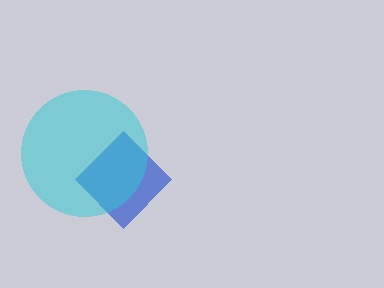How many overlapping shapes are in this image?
There are 2 overlapping shapes in the image.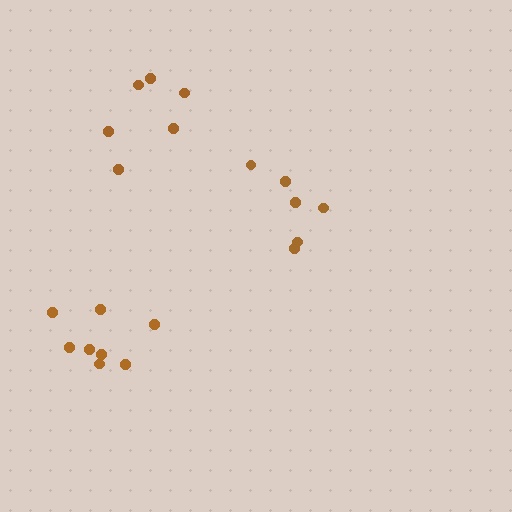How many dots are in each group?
Group 1: 8 dots, Group 2: 6 dots, Group 3: 6 dots (20 total).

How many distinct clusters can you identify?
There are 3 distinct clusters.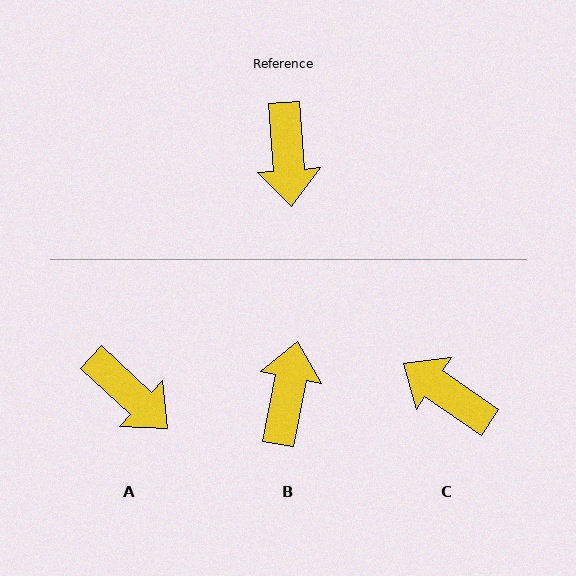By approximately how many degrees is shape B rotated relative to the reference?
Approximately 165 degrees counter-clockwise.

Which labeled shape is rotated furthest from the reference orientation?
B, about 165 degrees away.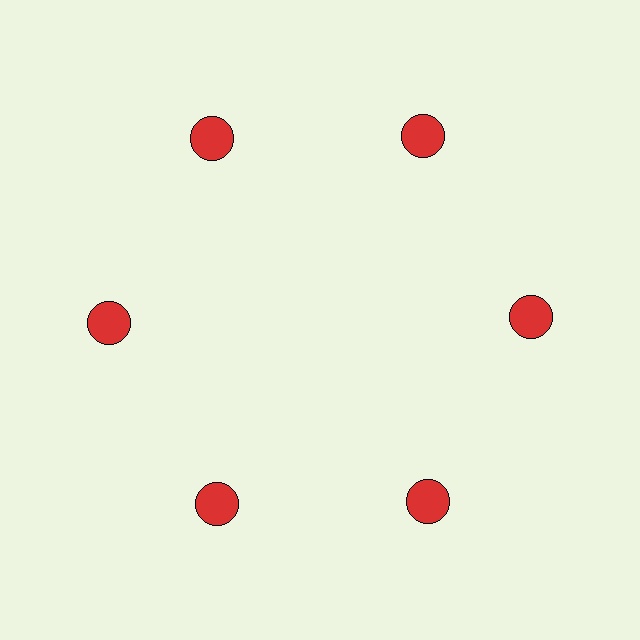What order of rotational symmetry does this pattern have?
This pattern has 6-fold rotational symmetry.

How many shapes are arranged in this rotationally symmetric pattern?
There are 6 shapes, arranged in 6 groups of 1.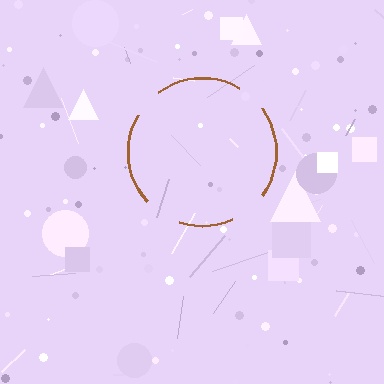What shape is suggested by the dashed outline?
The dashed outline suggests a circle.